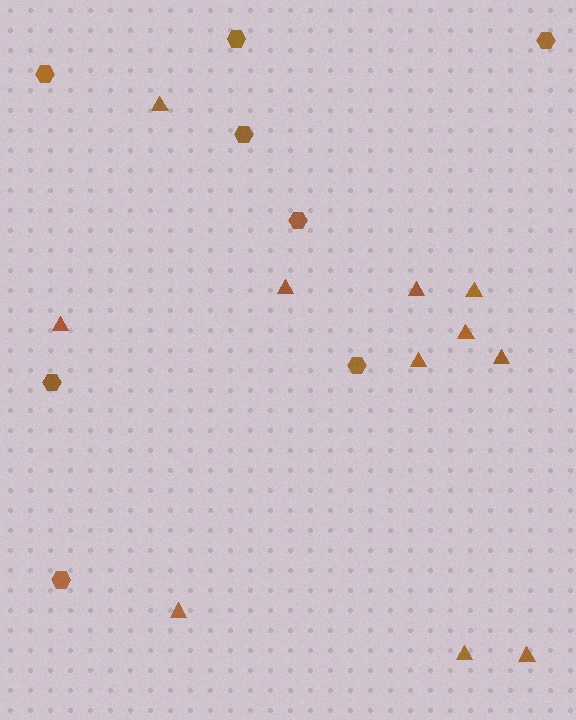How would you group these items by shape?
There are 2 groups: one group of triangles (11) and one group of hexagons (8).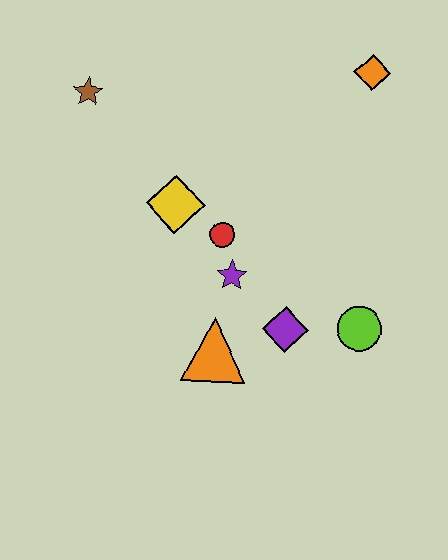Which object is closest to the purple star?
The red circle is closest to the purple star.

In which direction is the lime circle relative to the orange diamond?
The lime circle is below the orange diamond.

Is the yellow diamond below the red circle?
No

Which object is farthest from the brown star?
The lime circle is farthest from the brown star.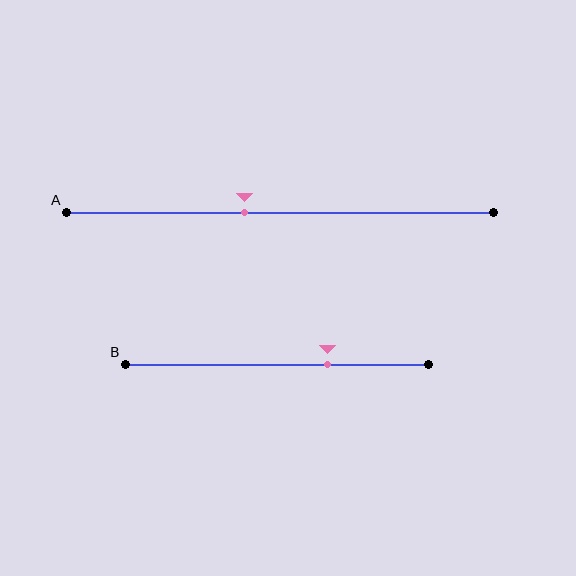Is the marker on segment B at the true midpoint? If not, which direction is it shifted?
No, the marker on segment B is shifted to the right by about 17% of the segment length.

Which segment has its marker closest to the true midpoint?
Segment A has its marker closest to the true midpoint.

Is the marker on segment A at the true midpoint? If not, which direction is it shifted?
No, the marker on segment A is shifted to the left by about 8% of the segment length.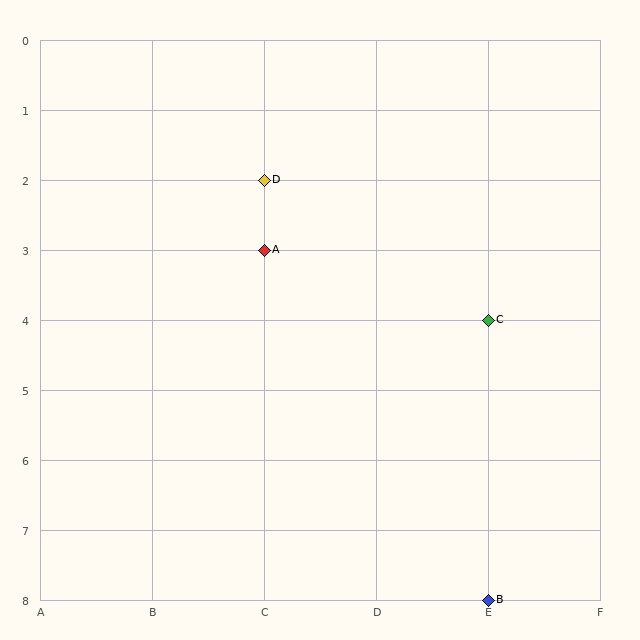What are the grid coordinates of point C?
Point C is at grid coordinates (E, 4).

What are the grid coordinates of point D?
Point D is at grid coordinates (C, 2).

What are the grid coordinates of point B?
Point B is at grid coordinates (E, 8).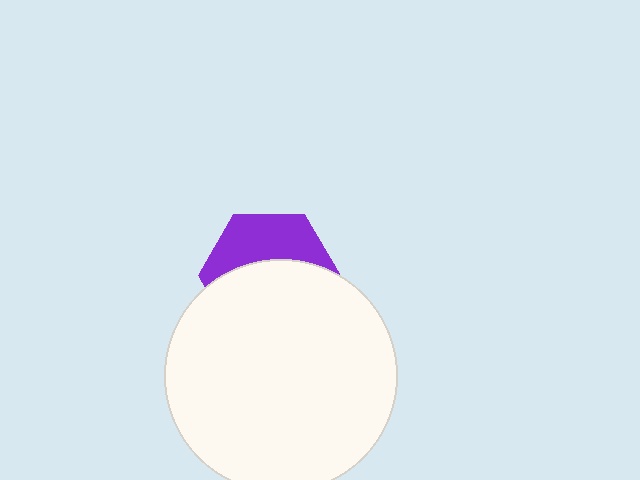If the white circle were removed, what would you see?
You would see the complete purple hexagon.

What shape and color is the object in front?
The object in front is a white circle.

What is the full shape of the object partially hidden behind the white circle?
The partially hidden object is a purple hexagon.